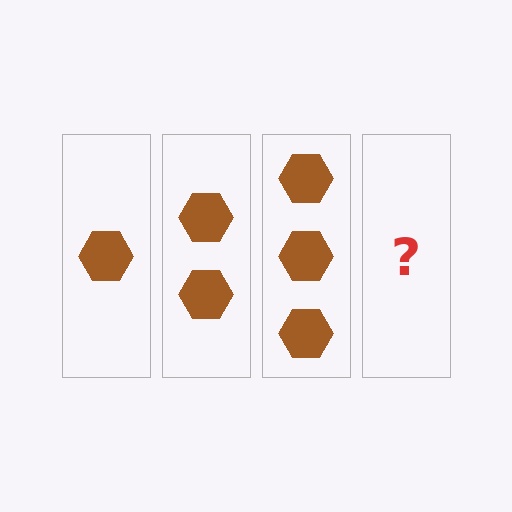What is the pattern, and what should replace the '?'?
The pattern is that each step adds one more hexagon. The '?' should be 4 hexagons.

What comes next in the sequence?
The next element should be 4 hexagons.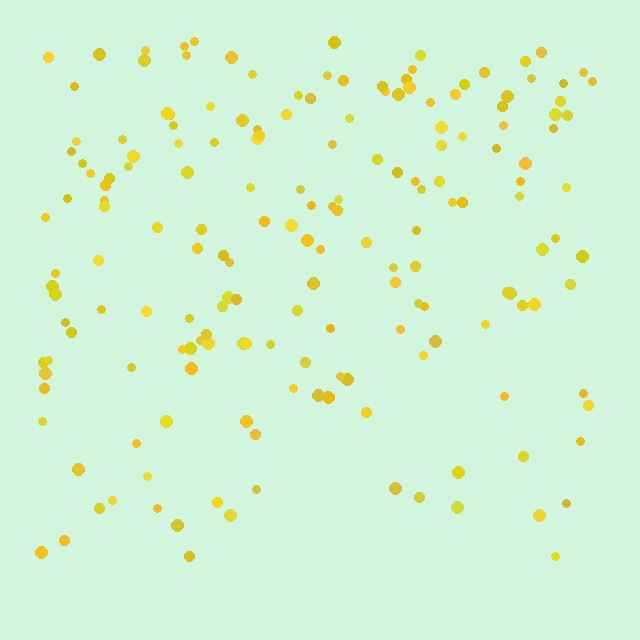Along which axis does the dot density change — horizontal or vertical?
Vertical.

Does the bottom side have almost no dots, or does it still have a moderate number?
Still a moderate number, just noticeably fewer than the top.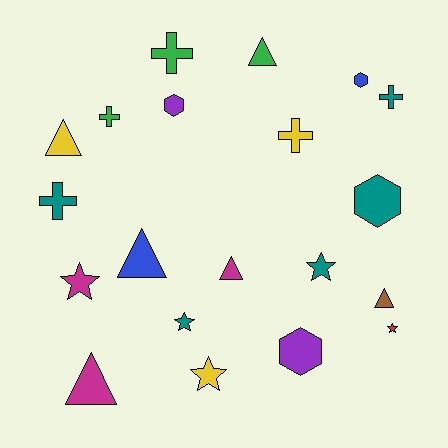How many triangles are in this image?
There are 6 triangles.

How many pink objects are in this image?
There are no pink objects.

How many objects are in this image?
There are 20 objects.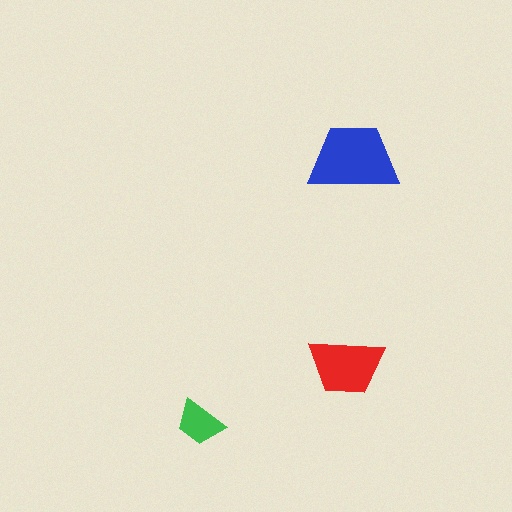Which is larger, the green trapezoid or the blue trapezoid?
The blue one.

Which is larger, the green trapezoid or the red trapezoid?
The red one.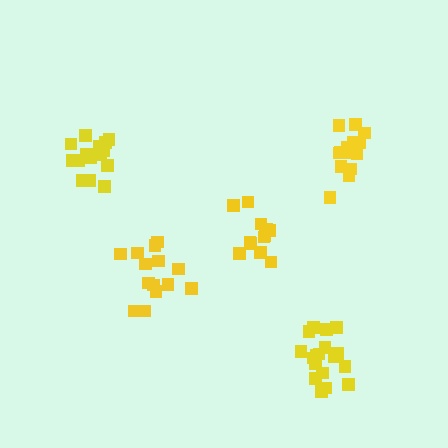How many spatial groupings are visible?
There are 5 spatial groupings.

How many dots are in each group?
Group 1: 18 dots, Group 2: 12 dots, Group 3: 14 dots, Group 4: 15 dots, Group 5: 16 dots (75 total).